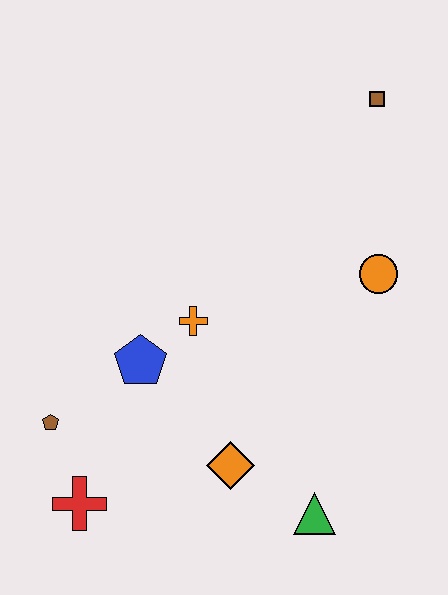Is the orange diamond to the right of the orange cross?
Yes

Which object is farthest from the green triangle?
The brown square is farthest from the green triangle.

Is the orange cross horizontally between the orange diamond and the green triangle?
No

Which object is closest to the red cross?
The brown pentagon is closest to the red cross.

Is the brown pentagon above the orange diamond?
Yes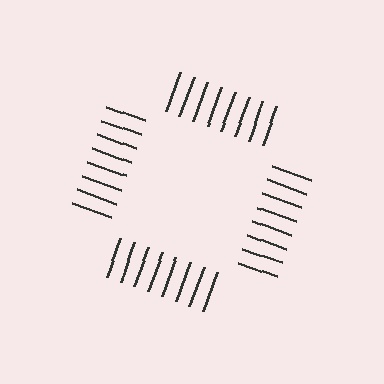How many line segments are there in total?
32 — 8 along each of the 4 edges.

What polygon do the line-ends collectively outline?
An illusory square — the line segments terminate on its edges but no continuous stroke is drawn.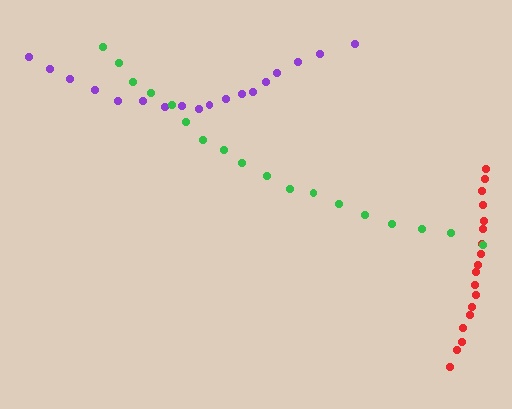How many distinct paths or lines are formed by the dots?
There are 3 distinct paths.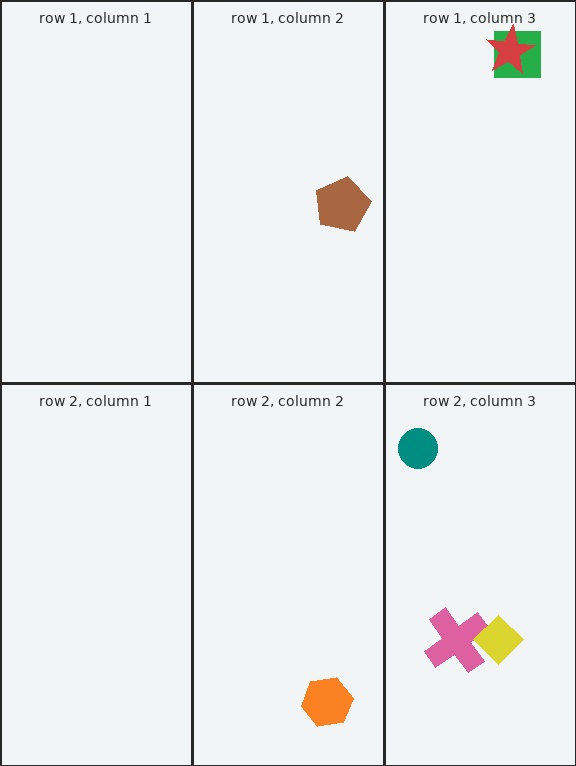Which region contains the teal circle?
The row 2, column 3 region.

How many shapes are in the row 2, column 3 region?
3.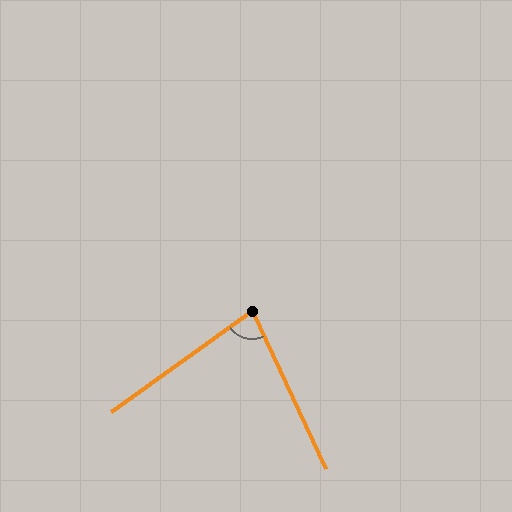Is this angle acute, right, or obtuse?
It is acute.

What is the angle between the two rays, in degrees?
Approximately 80 degrees.